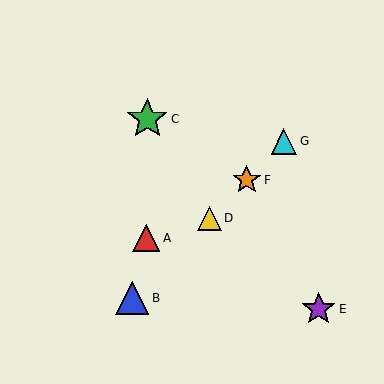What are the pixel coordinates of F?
Object F is at (247, 180).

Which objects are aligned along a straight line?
Objects B, D, F, G are aligned along a straight line.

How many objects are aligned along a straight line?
4 objects (B, D, F, G) are aligned along a straight line.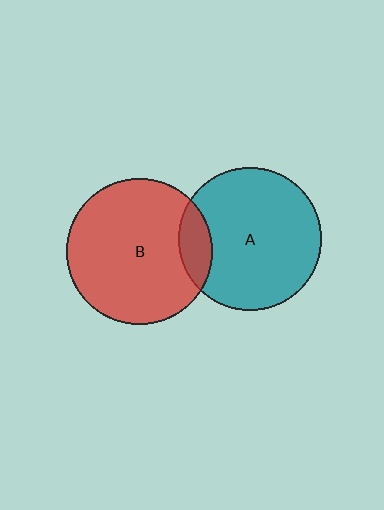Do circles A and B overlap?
Yes.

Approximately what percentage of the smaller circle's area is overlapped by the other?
Approximately 15%.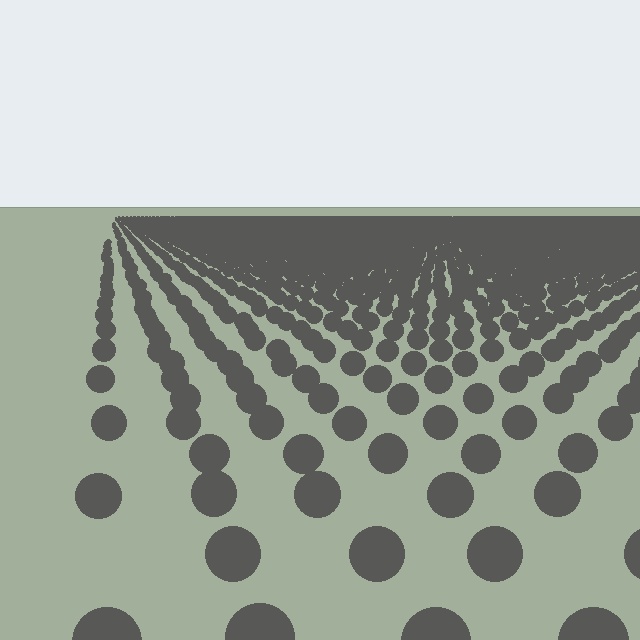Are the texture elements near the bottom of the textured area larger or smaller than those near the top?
Larger. Near the bottom, elements are closer to the viewer and appear at a bigger on-screen size.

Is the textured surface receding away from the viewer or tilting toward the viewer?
The surface is receding away from the viewer. Texture elements get smaller and denser toward the top.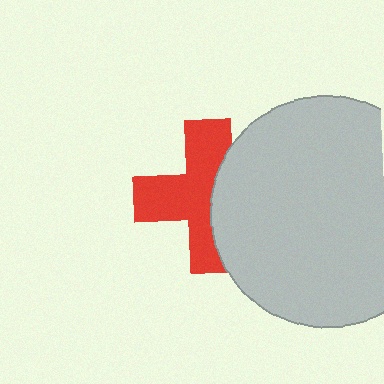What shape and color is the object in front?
The object in front is a light gray circle.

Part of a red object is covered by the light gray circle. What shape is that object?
It is a cross.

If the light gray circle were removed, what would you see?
You would see the complete red cross.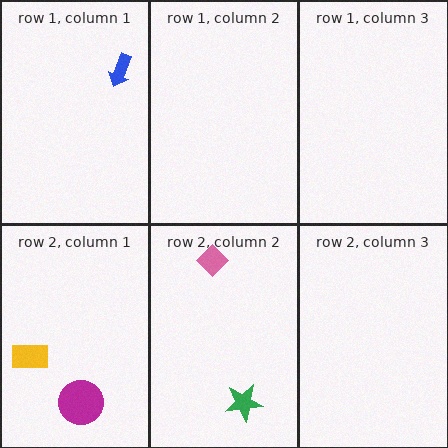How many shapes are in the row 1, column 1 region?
1.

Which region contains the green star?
The row 2, column 2 region.